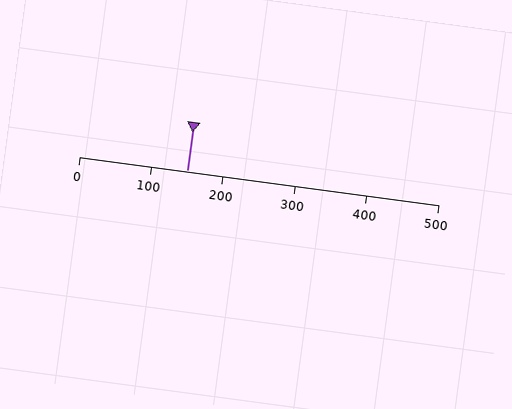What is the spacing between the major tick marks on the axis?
The major ticks are spaced 100 apart.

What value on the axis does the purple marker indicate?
The marker indicates approximately 150.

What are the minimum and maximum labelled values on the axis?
The axis runs from 0 to 500.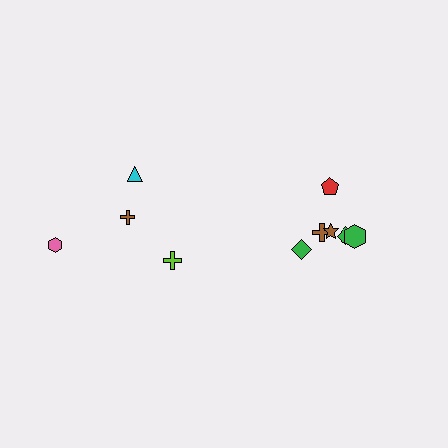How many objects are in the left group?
There are 4 objects.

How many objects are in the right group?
There are 6 objects.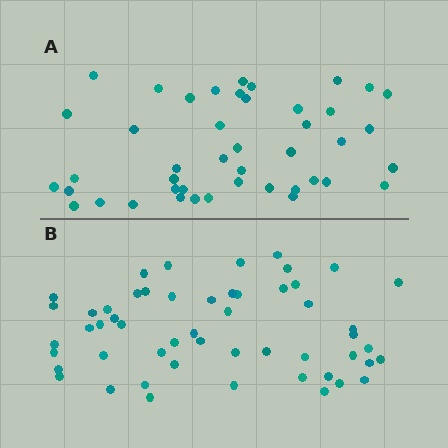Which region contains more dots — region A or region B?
Region B (the bottom region) has more dots.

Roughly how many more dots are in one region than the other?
Region B has roughly 8 or so more dots than region A.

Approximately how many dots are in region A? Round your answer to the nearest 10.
About 40 dots. (The exact count is 44, which rounds to 40.)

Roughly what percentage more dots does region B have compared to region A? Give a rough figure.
About 20% more.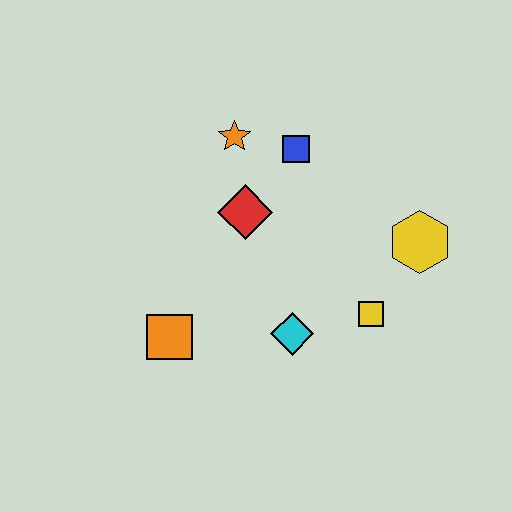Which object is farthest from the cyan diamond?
The orange star is farthest from the cyan diamond.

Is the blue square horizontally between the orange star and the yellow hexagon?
Yes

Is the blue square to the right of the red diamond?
Yes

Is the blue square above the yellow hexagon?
Yes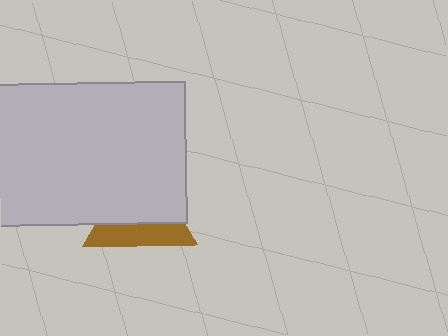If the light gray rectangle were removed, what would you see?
You would see the complete brown triangle.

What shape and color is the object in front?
The object in front is a light gray rectangle.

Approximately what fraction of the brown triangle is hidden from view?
Roughly 61% of the brown triangle is hidden behind the light gray rectangle.